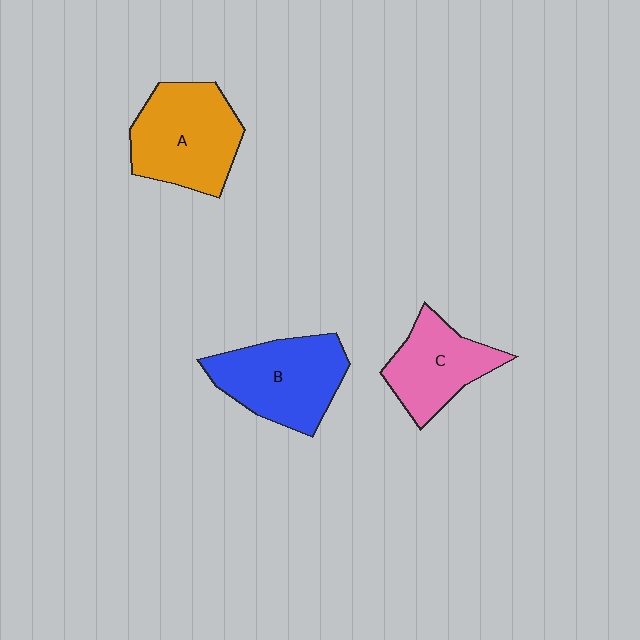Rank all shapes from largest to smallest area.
From largest to smallest: A (orange), B (blue), C (pink).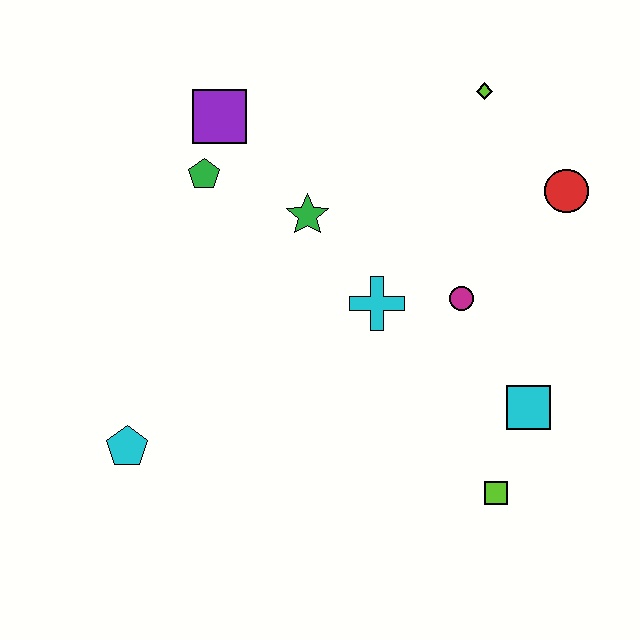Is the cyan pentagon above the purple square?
No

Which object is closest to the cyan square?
The lime square is closest to the cyan square.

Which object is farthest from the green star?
The lime square is farthest from the green star.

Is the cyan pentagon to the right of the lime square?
No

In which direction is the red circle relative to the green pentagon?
The red circle is to the right of the green pentagon.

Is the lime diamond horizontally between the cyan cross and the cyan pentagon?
No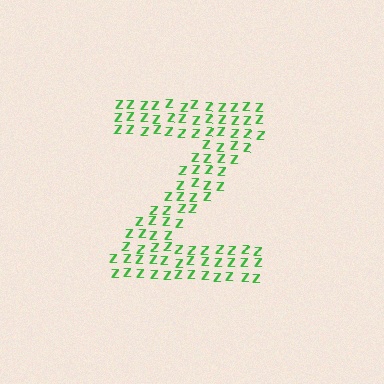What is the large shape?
The large shape is the letter Z.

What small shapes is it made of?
It is made of small letter Z's.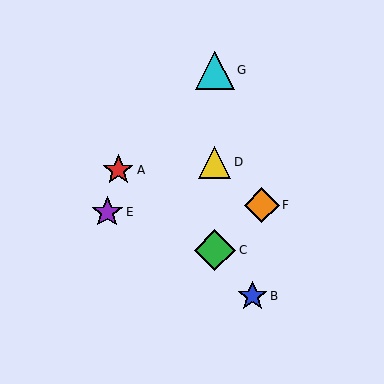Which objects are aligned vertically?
Objects C, D, G are aligned vertically.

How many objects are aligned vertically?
3 objects (C, D, G) are aligned vertically.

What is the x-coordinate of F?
Object F is at x≈262.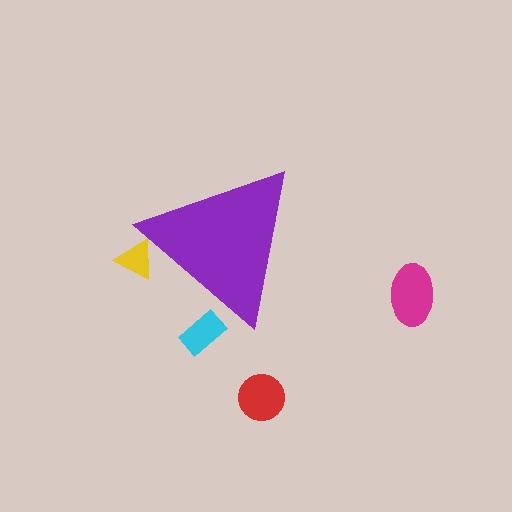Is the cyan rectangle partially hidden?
Yes, the cyan rectangle is partially hidden behind the purple triangle.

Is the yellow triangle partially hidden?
Yes, the yellow triangle is partially hidden behind the purple triangle.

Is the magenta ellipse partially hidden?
No, the magenta ellipse is fully visible.